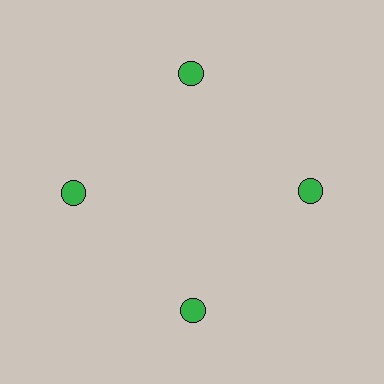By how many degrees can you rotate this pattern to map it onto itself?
The pattern maps onto itself every 90 degrees of rotation.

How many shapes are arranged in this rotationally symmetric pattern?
There are 4 shapes, arranged in 4 groups of 1.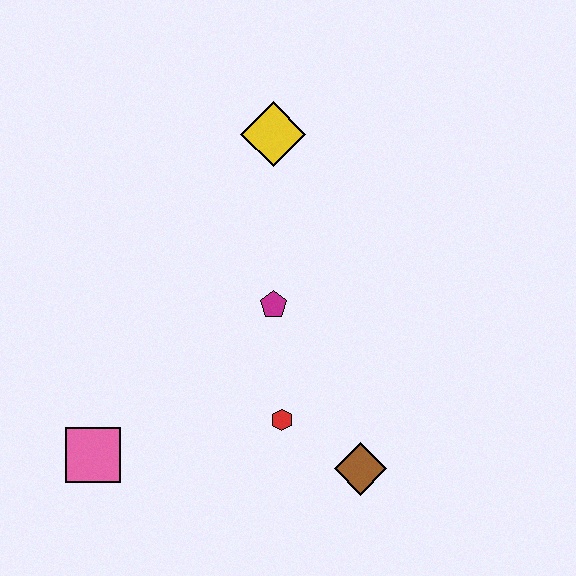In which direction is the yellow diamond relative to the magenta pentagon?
The yellow diamond is above the magenta pentagon.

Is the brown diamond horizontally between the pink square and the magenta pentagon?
No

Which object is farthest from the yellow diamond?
The pink square is farthest from the yellow diamond.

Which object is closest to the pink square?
The red hexagon is closest to the pink square.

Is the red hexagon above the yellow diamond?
No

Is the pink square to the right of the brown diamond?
No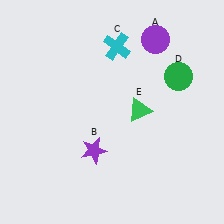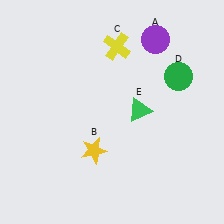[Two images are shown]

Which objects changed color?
B changed from purple to yellow. C changed from cyan to yellow.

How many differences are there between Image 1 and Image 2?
There are 2 differences between the two images.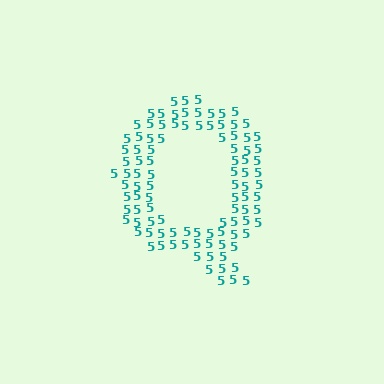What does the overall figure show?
The overall figure shows the letter Q.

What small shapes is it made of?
It is made of small digit 5's.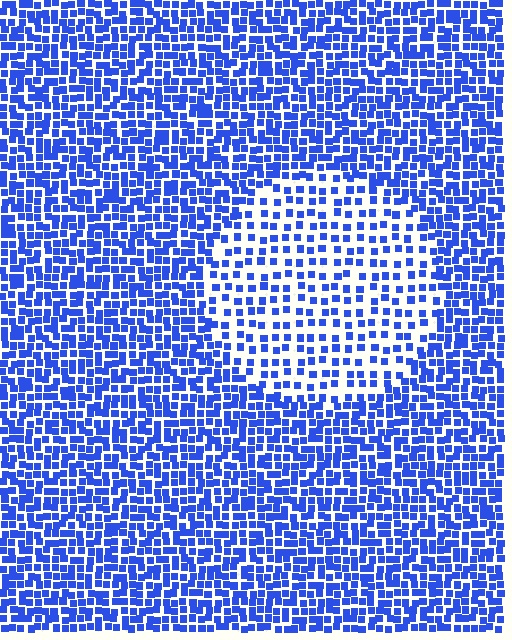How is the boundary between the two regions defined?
The boundary is defined by a change in element density (approximately 2.1x ratio). All elements are the same color, size, and shape.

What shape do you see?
I see a circle.